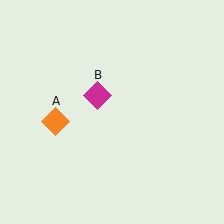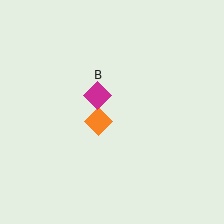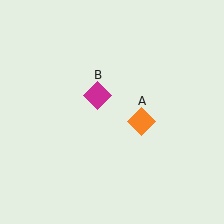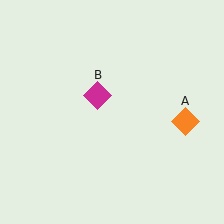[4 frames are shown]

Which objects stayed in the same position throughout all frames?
Magenta diamond (object B) remained stationary.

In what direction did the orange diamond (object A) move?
The orange diamond (object A) moved right.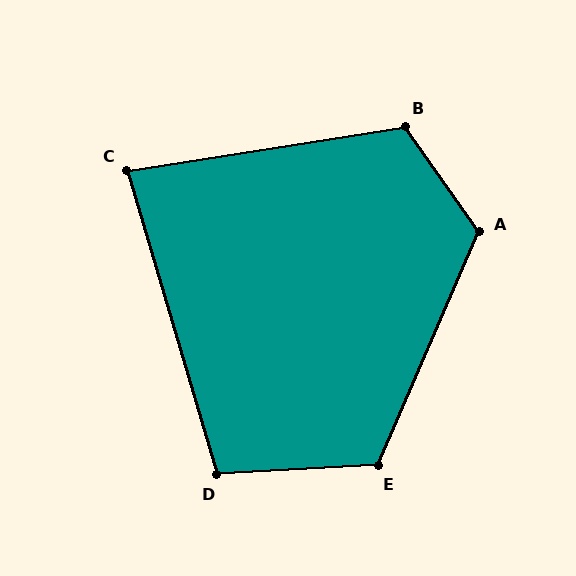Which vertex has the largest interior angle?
A, at approximately 122 degrees.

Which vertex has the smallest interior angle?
C, at approximately 83 degrees.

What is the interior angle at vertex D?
Approximately 103 degrees (obtuse).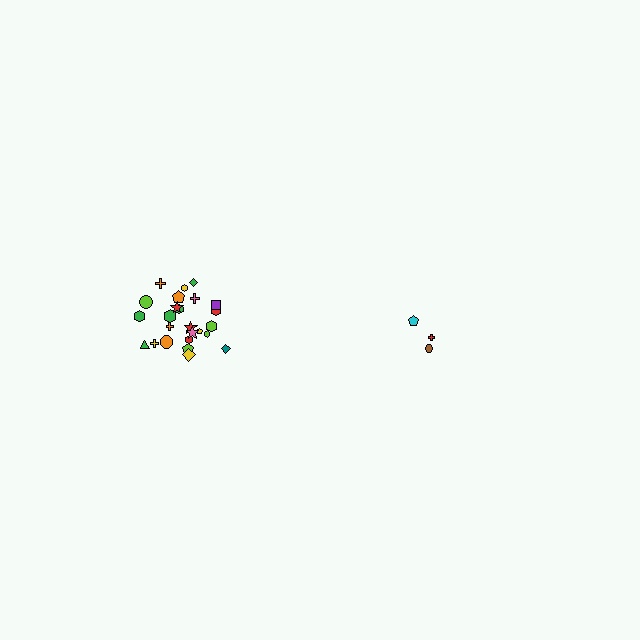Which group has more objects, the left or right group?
The left group.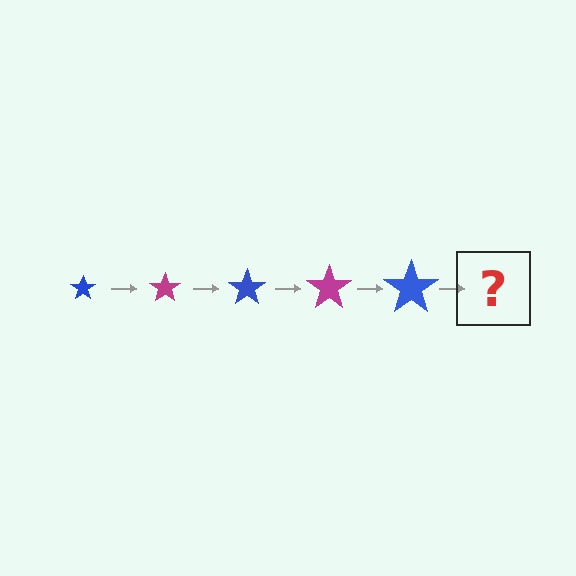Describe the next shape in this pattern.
It should be a magenta star, larger than the previous one.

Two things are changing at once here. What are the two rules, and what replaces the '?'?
The two rules are that the star grows larger each step and the color cycles through blue and magenta. The '?' should be a magenta star, larger than the previous one.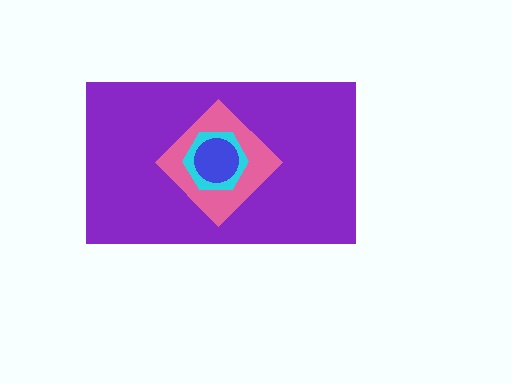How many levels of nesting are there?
4.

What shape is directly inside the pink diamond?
The cyan hexagon.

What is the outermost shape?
The purple rectangle.